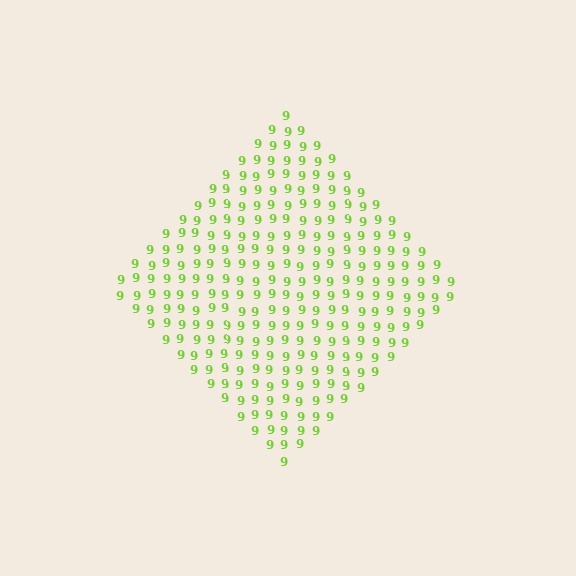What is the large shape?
The large shape is a diamond.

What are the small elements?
The small elements are digit 9's.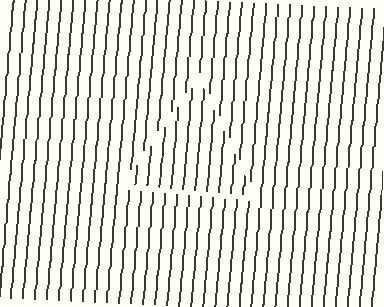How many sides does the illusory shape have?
3 sides — the line-ends trace a triangle.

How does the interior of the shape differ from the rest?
The interior of the shape contains the same grating, shifted by half a period — the contour is defined by the phase discontinuity where line-ends from the inner and outer gratings abut.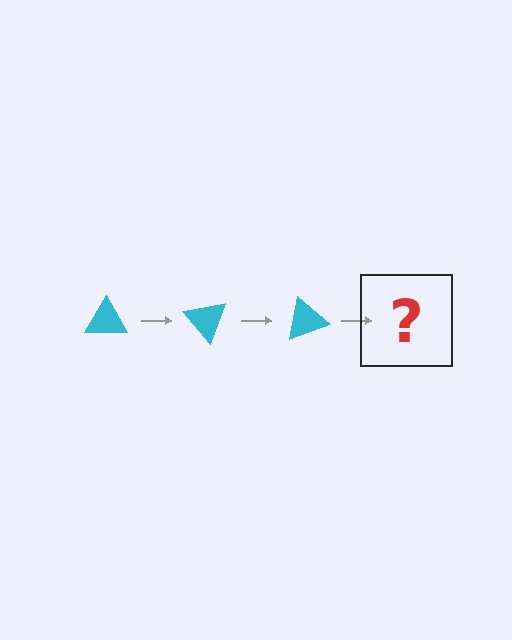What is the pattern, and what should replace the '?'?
The pattern is that the triangle rotates 50 degrees each step. The '?' should be a cyan triangle rotated 150 degrees.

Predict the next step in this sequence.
The next step is a cyan triangle rotated 150 degrees.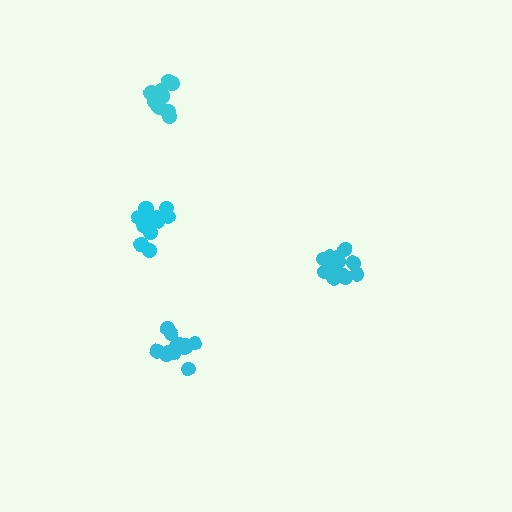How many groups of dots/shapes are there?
There are 4 groups.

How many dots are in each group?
Group 1: 15 dots, Group 2: 14 dots, Group 3: 13 dots, Group 4: 12 dots (54 total).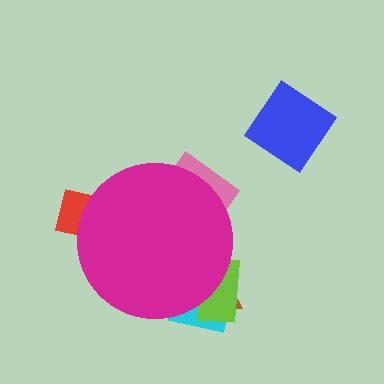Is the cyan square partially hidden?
Yes, the cyan square is partially hidden behind the magenta circle.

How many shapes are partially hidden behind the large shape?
5 shapes are partially hidden.